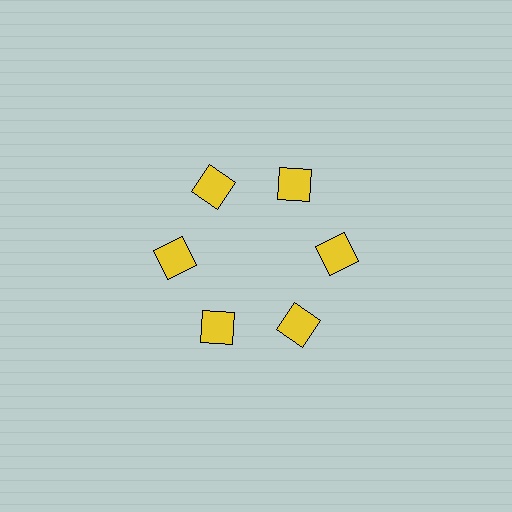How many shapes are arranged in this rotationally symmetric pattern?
There are 6 shapes, arranged in 6 groups of 1.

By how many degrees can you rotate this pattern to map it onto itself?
The pattern maps onto itself every 60 degrees of rotation.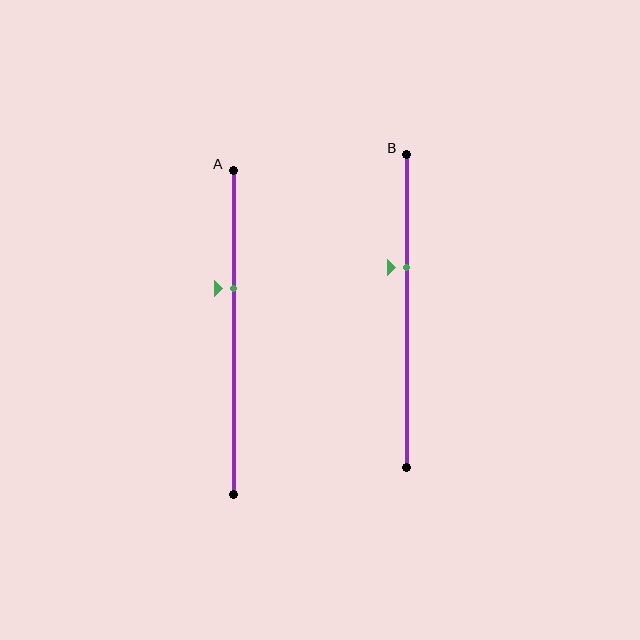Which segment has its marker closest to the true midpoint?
Segment A has its marker closest to the true midpoint.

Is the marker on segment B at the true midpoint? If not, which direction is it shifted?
No, the marker on segment B is shifted upward by about 14% of the segment length.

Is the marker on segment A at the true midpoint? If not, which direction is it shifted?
No, the marker on segment A is shifted upward by about 14% of the segment length.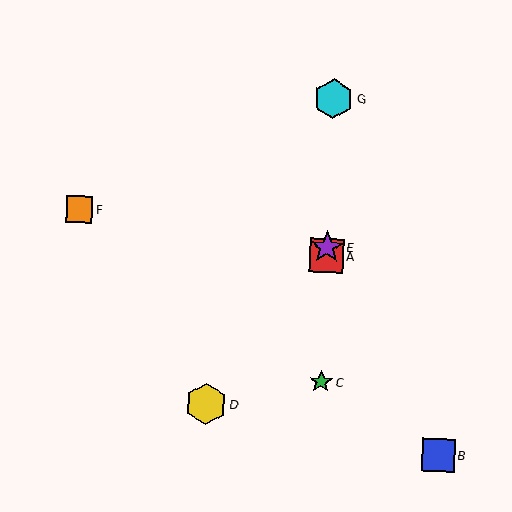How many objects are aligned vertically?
4 objects (A, C, E, G) are aligned vertically.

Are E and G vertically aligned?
Yes, both are at x≈327.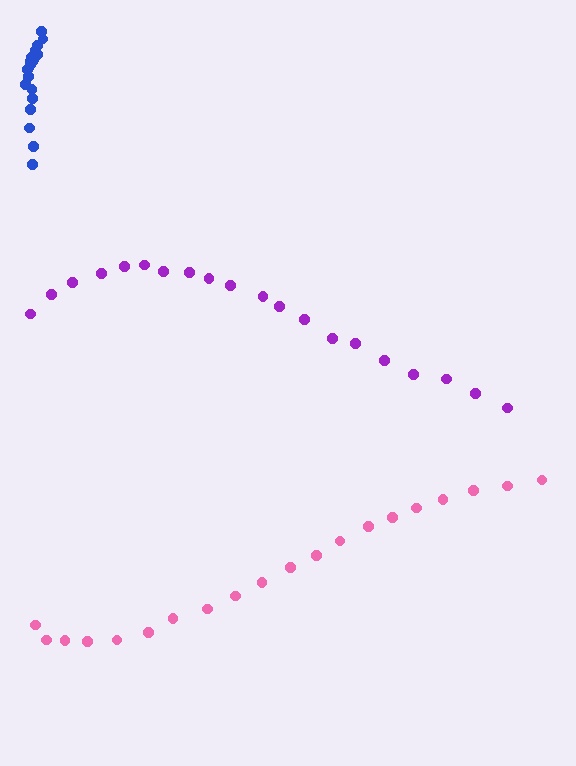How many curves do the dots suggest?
There are 3 distinct paths.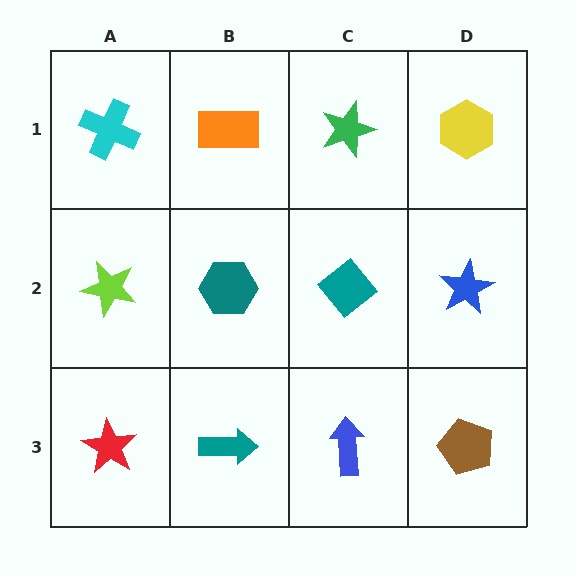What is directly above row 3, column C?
A teal diamond.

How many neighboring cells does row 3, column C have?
3.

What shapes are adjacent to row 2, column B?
An orange rectangle (row 1, column B), a teal arrow (row 3, column B), a lime star (row 2, column A), a teal diamond (row 2, column C).